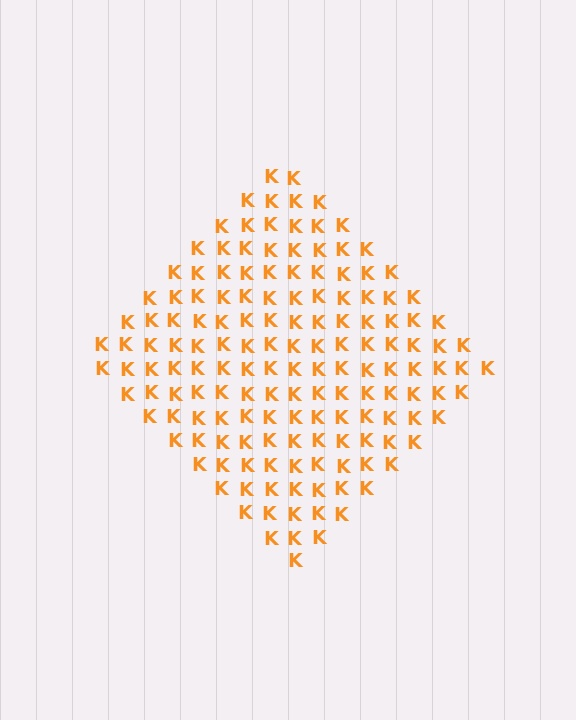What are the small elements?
The small elements are letter K's.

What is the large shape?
The large shape is a diamond.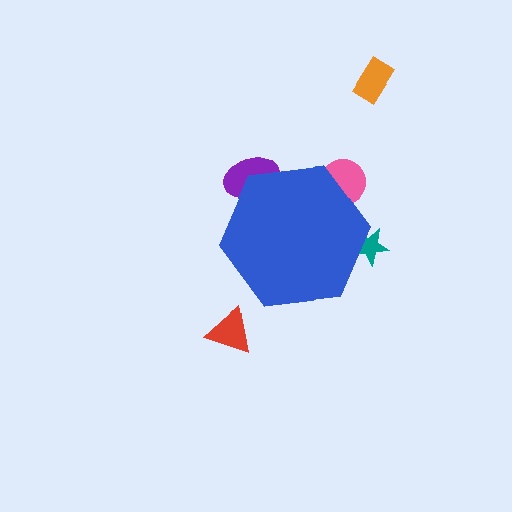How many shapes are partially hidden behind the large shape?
3 shapes are partially hidden.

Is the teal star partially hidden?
Yes, the teal star is partially hidden behind the blue hexagon.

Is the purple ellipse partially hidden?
Yes, the purple ellipse is partially hidden behind the blue hexagon.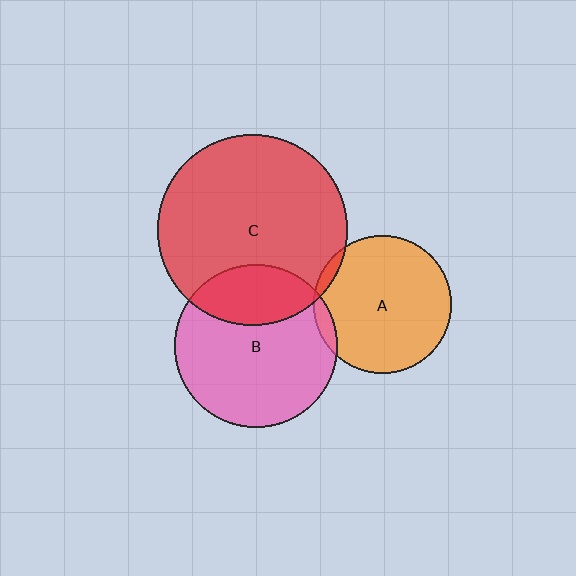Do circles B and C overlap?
Yes.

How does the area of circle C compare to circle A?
Approximately 1.9 times.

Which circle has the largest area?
Circle C (red).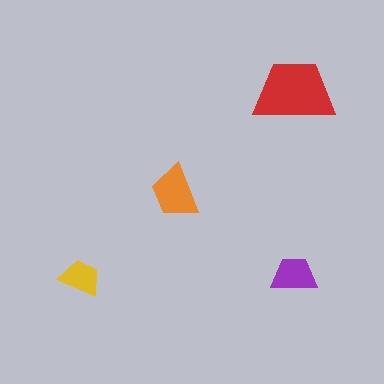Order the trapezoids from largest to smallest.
the red one, the orange one, the purple one, the yellow one.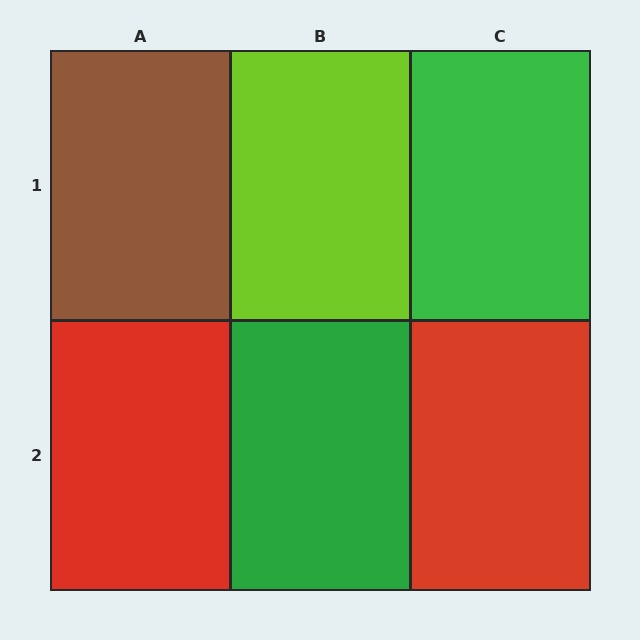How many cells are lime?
1 cell is lime.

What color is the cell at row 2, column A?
Red.